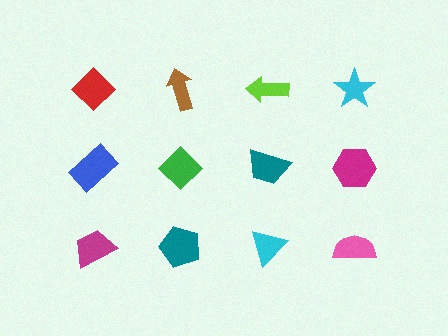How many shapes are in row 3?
4 shapes.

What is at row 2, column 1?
A blue rectangle.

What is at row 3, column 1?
A magenta trapezoid.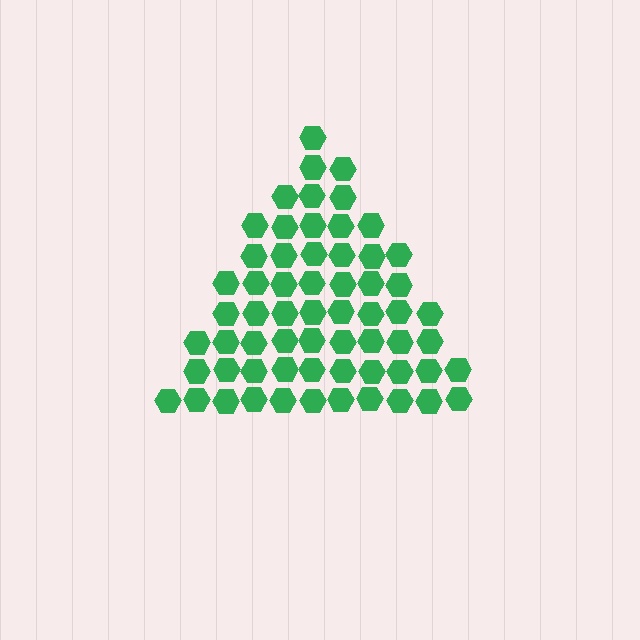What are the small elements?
The small elements are hexagons.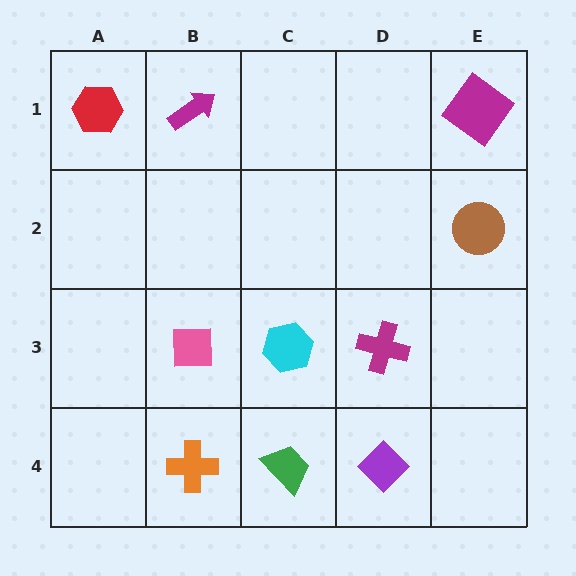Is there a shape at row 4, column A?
No, that cell is empty.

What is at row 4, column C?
A green trapezoid.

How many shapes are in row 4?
3 shapes.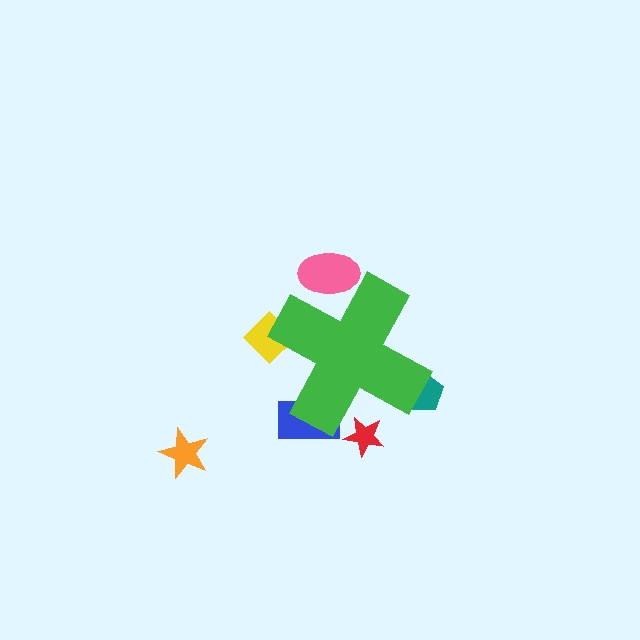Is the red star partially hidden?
Yes, the red star is partially hidden behind the green cross.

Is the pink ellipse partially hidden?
Yes, the pink ellipse is partially hidden behind the green cross.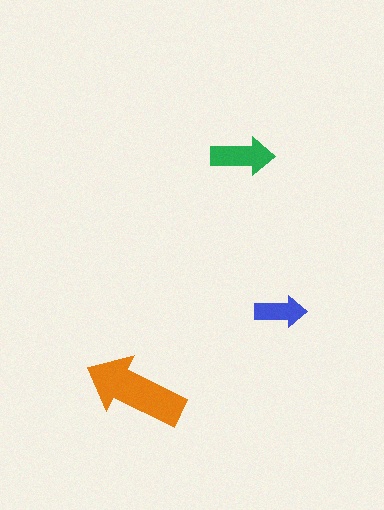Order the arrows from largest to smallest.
the orange one, the green one, the blue one.